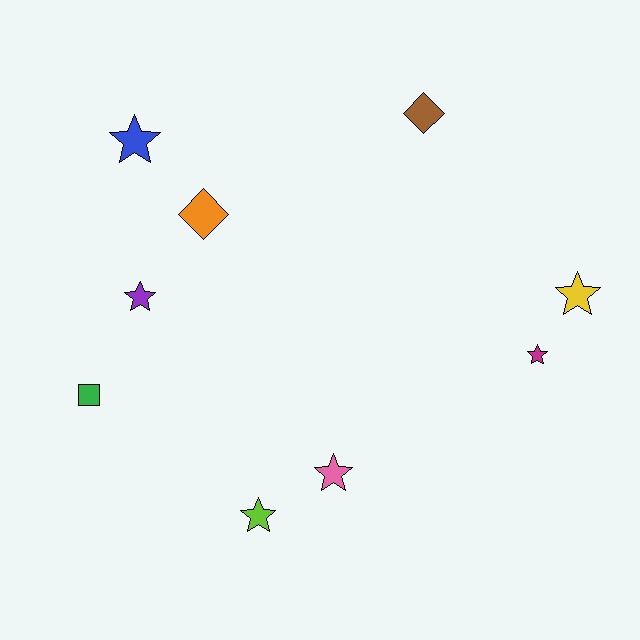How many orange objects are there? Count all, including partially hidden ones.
There is 1 orange object.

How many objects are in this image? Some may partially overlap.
There are 9 objects.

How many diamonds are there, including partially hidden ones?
There are 2 diamonds.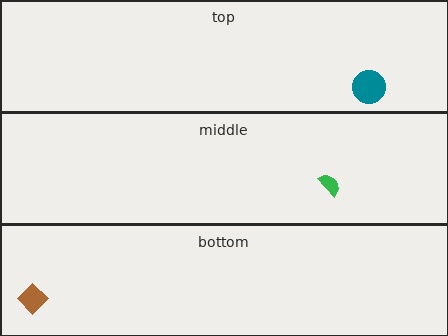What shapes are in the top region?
The teal circle.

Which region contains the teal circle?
The top region.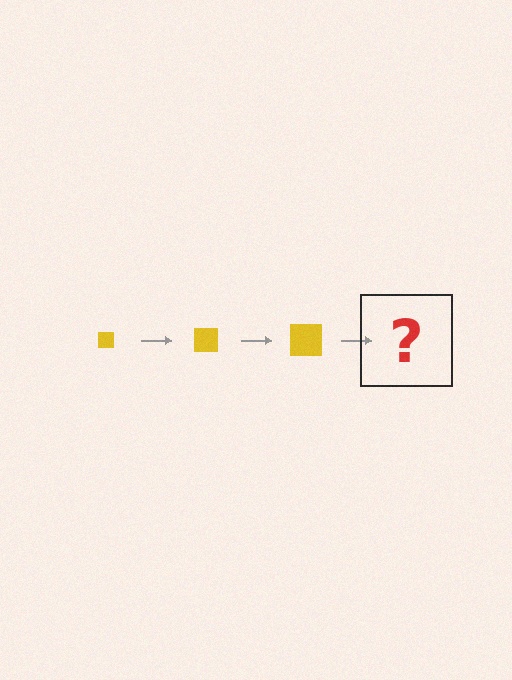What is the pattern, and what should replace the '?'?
The pattern is that the square gets progressively larger each step. The '?' should be a yellow square, larger than the previous one.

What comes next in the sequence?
The next element should be a yellow square, larger than the previous one.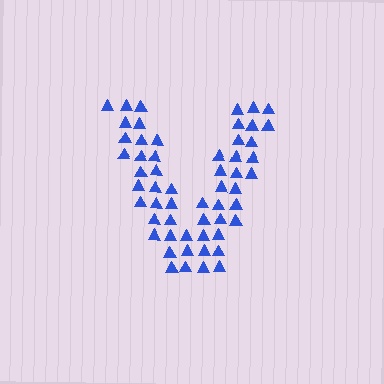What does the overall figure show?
The overall figure shows the letter V.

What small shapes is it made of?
It is made of small triangles.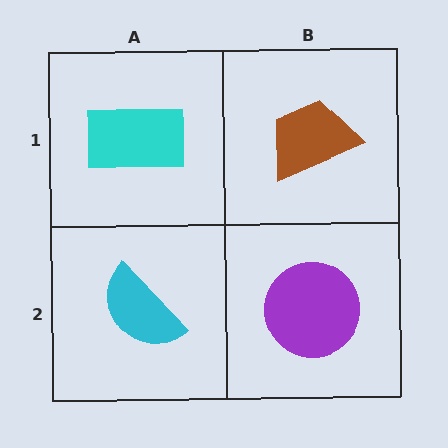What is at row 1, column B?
A brown trapezoid.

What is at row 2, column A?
A cyan semicircle.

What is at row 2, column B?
A purple circle.